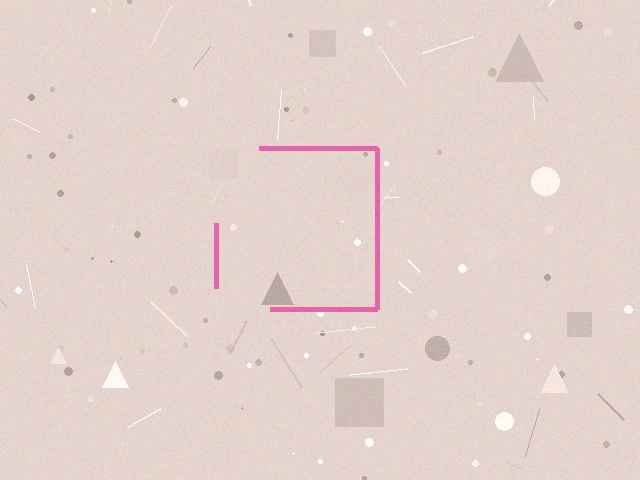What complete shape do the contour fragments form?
The contour fragments form a square.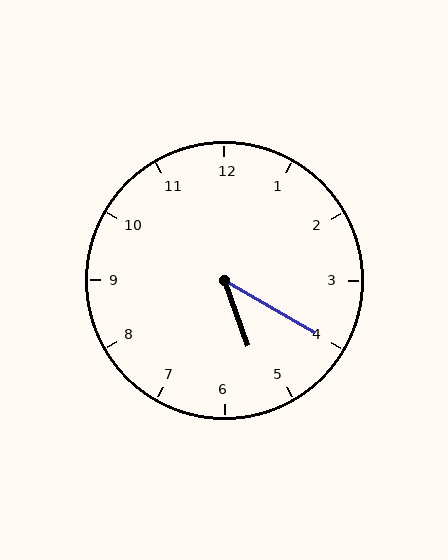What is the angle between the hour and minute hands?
Approximately 40 degrees.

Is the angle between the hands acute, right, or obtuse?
It is acute.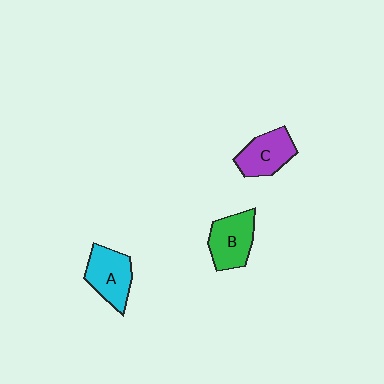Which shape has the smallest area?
Shape C (purple).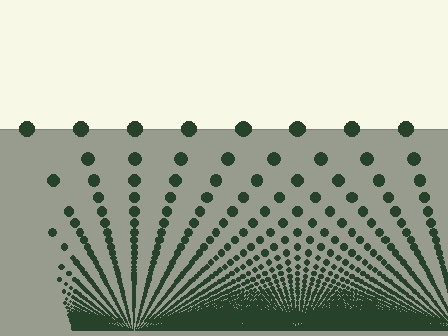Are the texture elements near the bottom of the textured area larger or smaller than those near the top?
Smaller. The gradient is inverted — elements near the bottom are smaller and denser.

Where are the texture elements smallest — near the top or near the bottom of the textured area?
Near the bottom.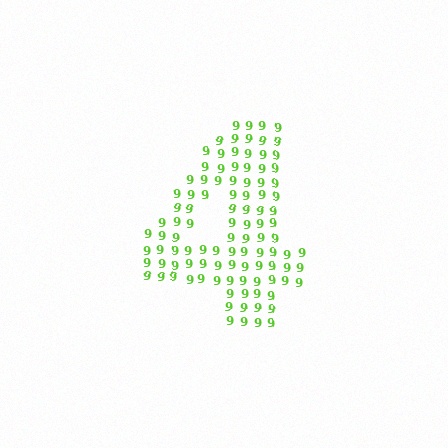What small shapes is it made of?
It is made of small digit 9's.